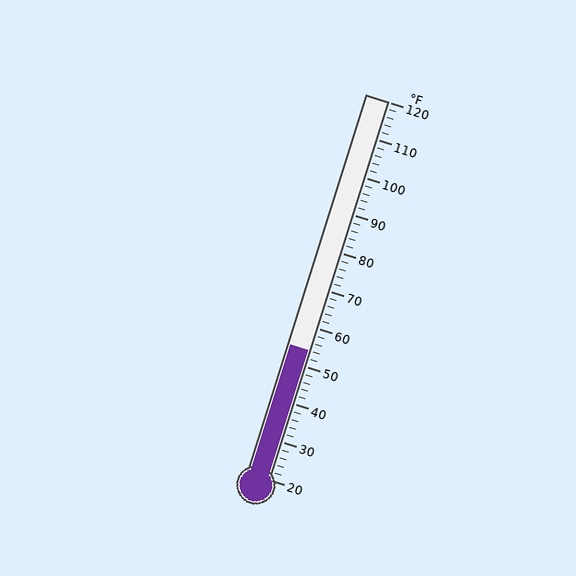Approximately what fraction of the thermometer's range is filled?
The thermometer is filled to approximately 35% of its range.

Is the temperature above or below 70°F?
The temperature is below 70°F.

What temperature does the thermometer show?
The thermometer shows approximately 54°F.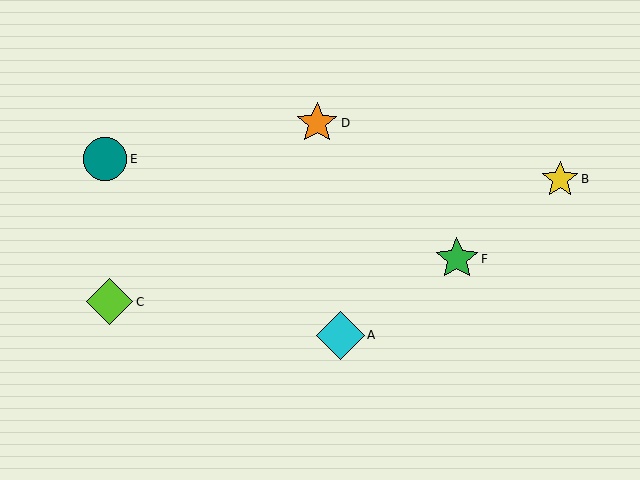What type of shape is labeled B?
Shape B is a yellow star.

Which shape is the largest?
The cyan diamond (labeled A) is the largest.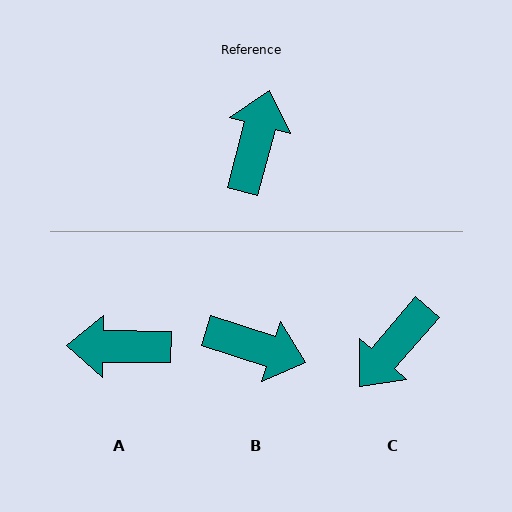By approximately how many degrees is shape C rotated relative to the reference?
Approximately 154 degrees counter-clockwise.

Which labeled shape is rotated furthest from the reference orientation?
C, about 154 degrees away.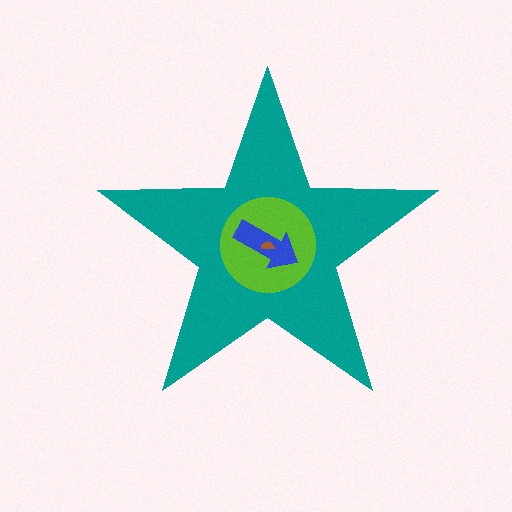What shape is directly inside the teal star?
The lime circle.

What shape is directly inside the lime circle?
The blue arrow.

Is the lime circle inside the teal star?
Yes.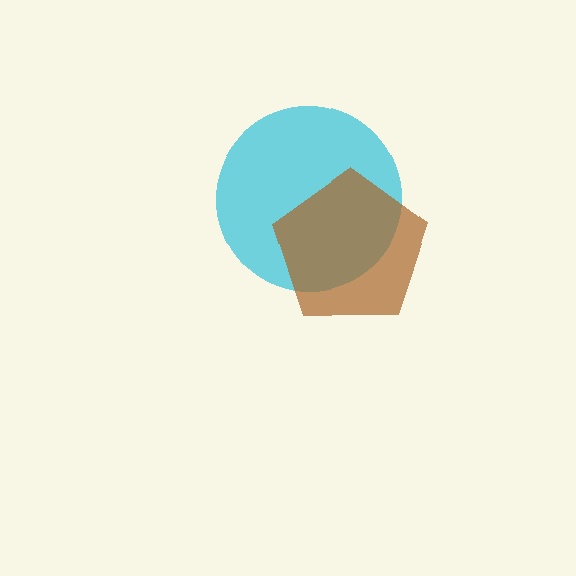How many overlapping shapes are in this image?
There are 2 overlapping shapes in the image.